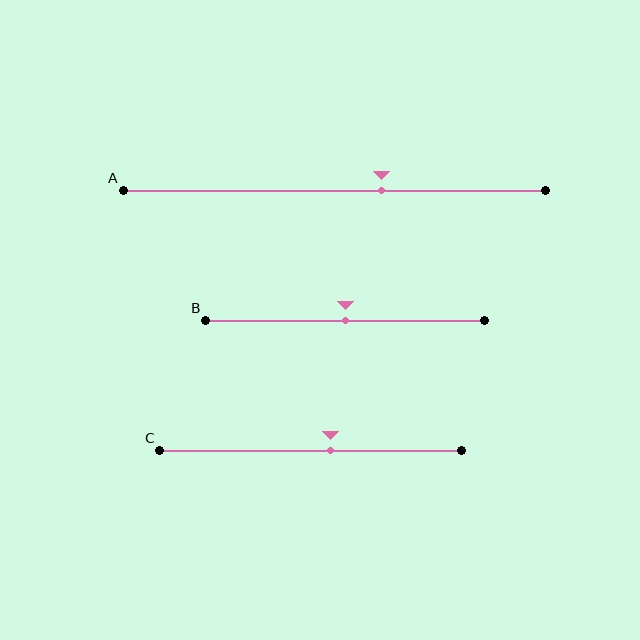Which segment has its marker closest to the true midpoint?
Segment B has its marker closest to the true midpoint.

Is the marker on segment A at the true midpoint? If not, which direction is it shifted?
No, the marker on segment A is shifted to the right by about 11% of the segment length.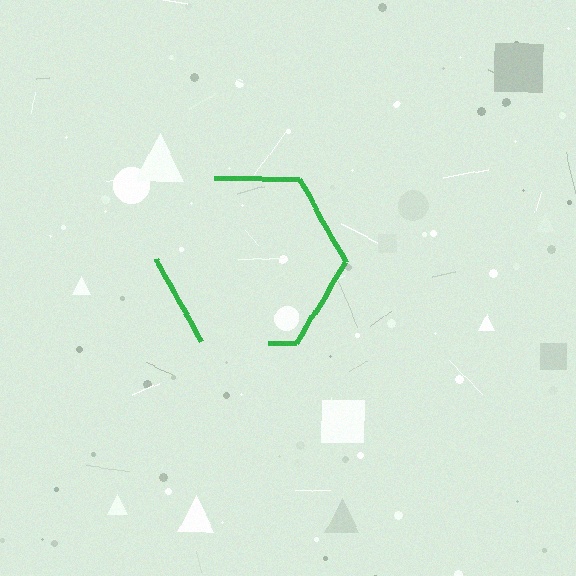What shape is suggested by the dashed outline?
The dashed outline suggests a hexagon.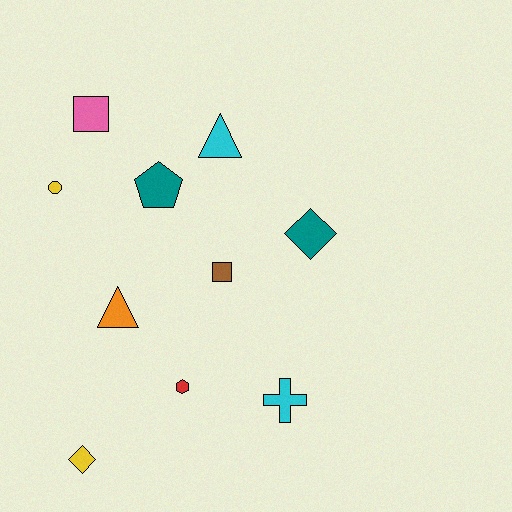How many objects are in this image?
There are 10 objects.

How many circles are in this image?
There is 1 circle.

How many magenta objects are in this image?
There are no magenta objects.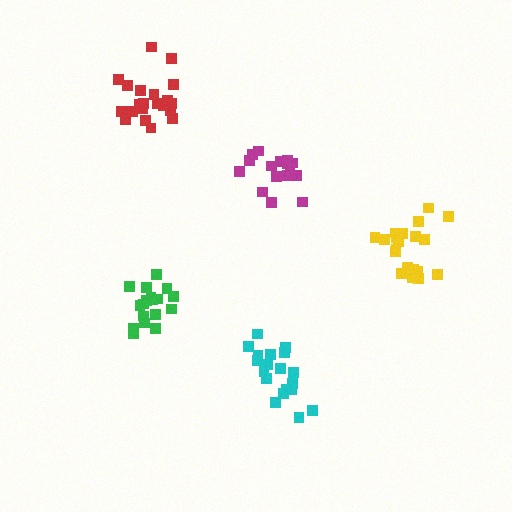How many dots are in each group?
Group 1: 20 dots, Group 2: 16 dots, Group 3: 18 dots, Group 4: 19 dots, Group 5: 21 dots (94 total).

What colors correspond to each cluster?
The clusters are colored: yellow, magenta, green, cyan, red.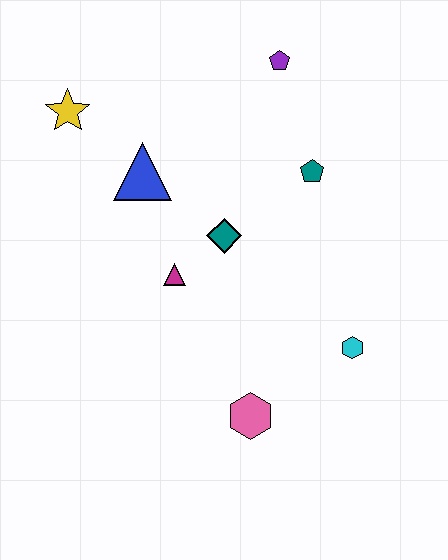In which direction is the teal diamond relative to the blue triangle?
The teal diamond is to the right of the blue triangle.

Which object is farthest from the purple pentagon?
The pink hexagon is farthest from the purple pentagon.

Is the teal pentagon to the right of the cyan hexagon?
No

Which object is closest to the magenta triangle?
The teal diamond is closest to the magenta triangle.